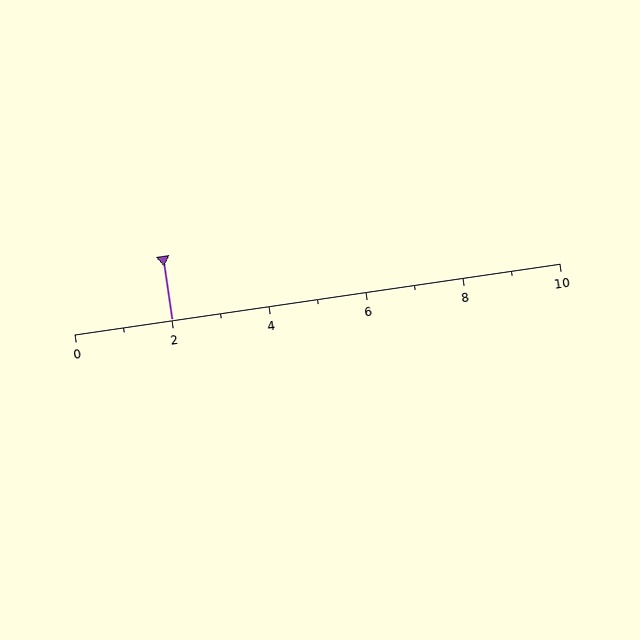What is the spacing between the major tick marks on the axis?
The major ticks are spaced 2 apart.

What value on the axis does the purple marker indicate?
The marker indicates approximately 2.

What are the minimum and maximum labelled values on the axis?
The axis runs from 0 to 10.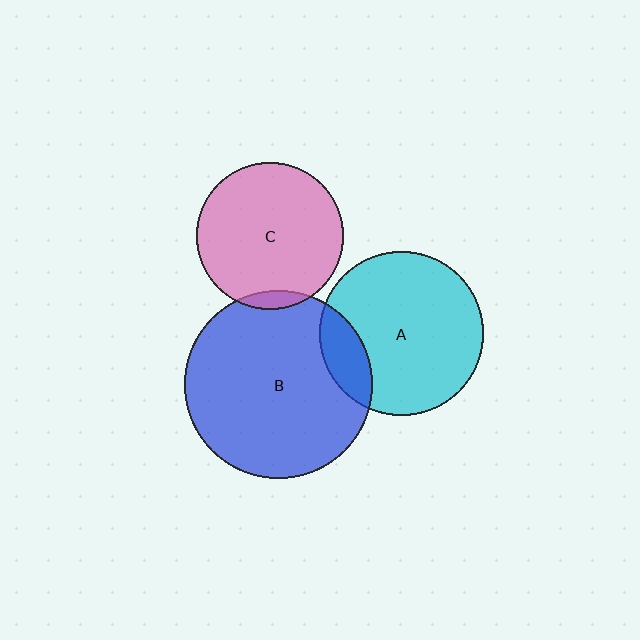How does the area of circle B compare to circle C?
Approximately 1.6 times.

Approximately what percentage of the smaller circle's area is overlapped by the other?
Approximately 15%.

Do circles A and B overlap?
Yes.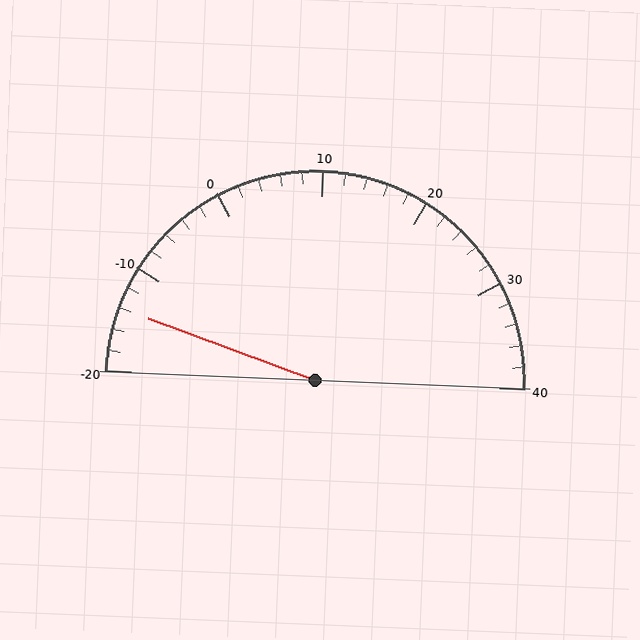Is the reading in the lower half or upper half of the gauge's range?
The reading is in the lower half of the range (-20 to 40).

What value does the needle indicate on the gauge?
The needle indicates approximately -14.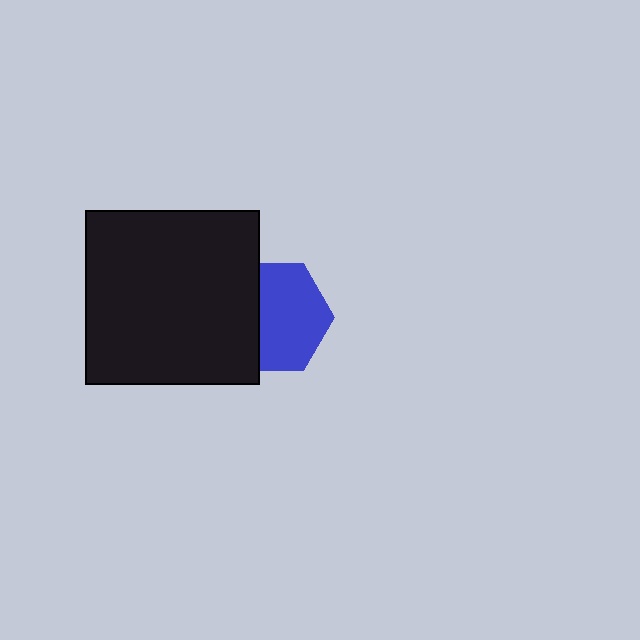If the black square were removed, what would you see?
You would see the complete blue hexagon.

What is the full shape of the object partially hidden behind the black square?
The partially hidden object is a blue hexagon.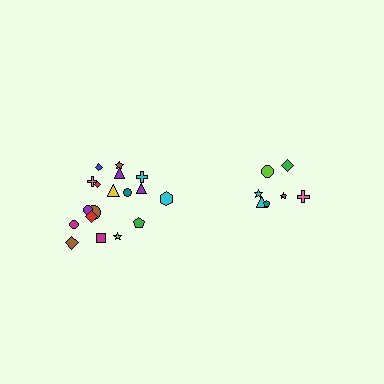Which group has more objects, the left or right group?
The left group.